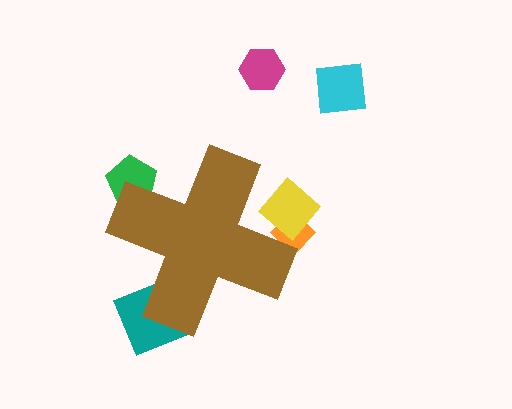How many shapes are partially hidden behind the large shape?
4 shapes are partially hidden.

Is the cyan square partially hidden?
No, the cyan square is fully visible.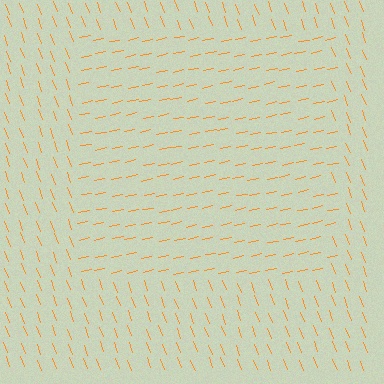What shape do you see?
I see a rectangle.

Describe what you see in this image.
The image is filled with small orange line segments. A rectangle region in the image has lines oriented differently from the surrounding lines, creating a visible texture boundary.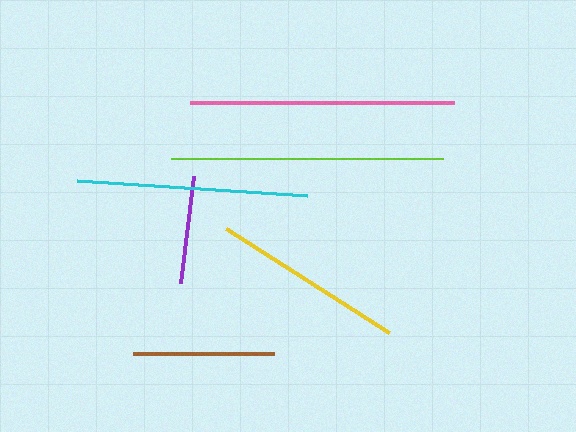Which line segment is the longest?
The lime line is the longest at approximately 272 pixels.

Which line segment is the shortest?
The purple line is the shortest at approximately 108 pixels.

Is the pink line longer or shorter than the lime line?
The lime line is longer than the pink line.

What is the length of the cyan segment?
The cyan segment is approximately 231 pixels long.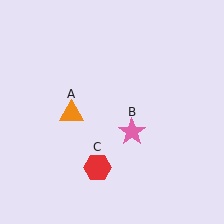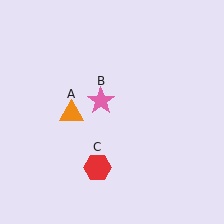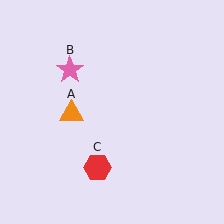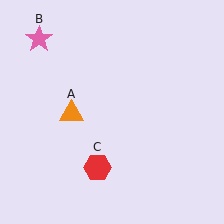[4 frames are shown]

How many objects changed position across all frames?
1 object changed position: pink star (object B).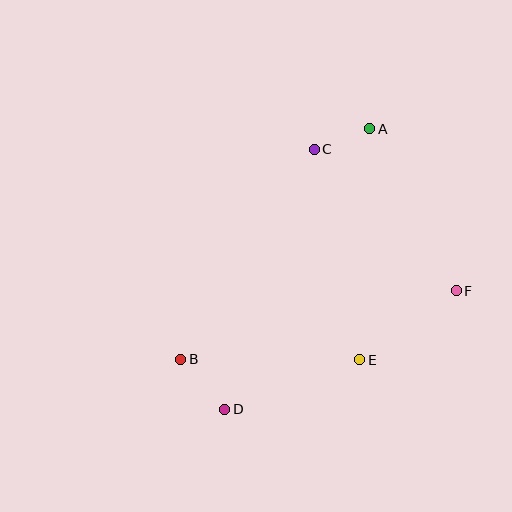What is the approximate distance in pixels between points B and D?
The distance between B and D is approximately 67 pixels.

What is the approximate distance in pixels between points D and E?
The distance between D and E is approximately 144 pixels.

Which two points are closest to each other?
Points A and C are closest to each other.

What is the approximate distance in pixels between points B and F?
The distance between B and F is approximately 284 pixels.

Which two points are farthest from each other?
Points A and D are farthest from each other.